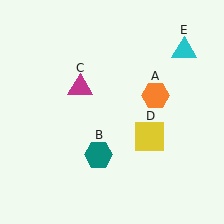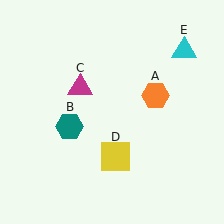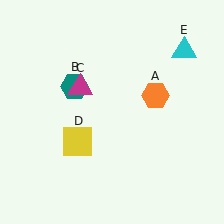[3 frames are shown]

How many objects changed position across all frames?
2 objects changed position: teal hexagon (object B), yellow square (object D).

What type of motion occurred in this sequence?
The teal hexagon (object B), yellow square (object D) rotated clockwise around the center of the scene.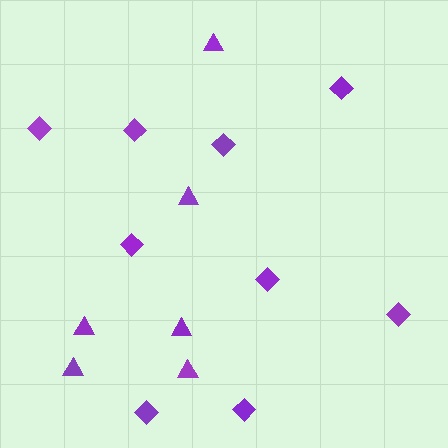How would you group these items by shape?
There are 2 groups: one group of triangles (6) and one group of diamonds (9).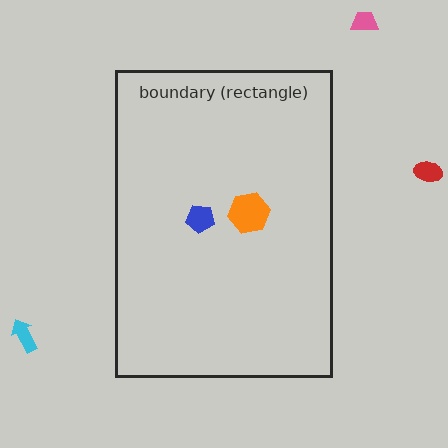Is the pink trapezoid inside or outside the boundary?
Outside.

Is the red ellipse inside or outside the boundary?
Outside.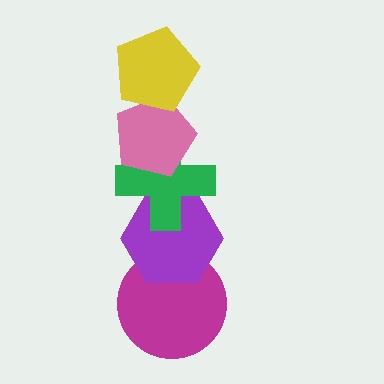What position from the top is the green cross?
The green cross is 3rd from the top.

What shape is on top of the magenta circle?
The purple hexagon is on top of the magenta circle.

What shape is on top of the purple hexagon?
The green cross is on top of the purple hexagon.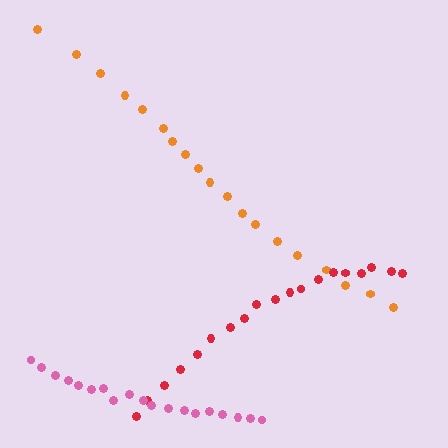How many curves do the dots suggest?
There are 3 distinct paths.